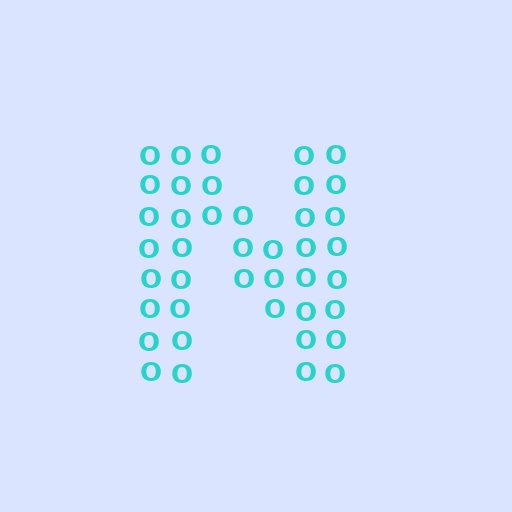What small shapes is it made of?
It is made of small letter O's.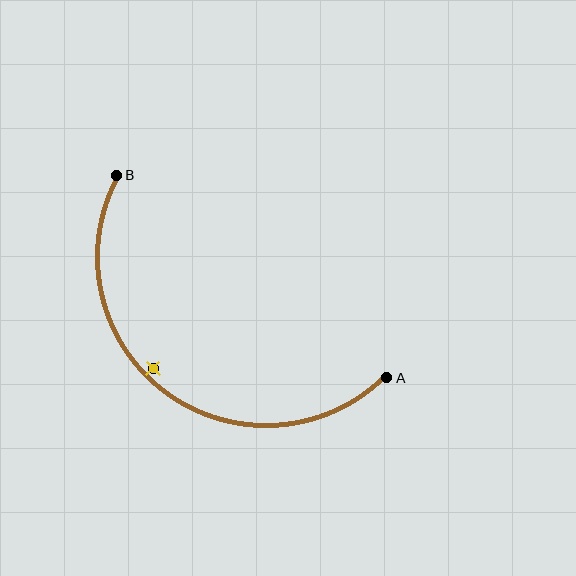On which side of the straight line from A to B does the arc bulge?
The arc bulges below and to the left of the straight line connecting A and B.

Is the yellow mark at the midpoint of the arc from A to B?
No — the yellow mark does not lie on the arc at all. It sits slightly inside the curve.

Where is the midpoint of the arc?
The arc midpoint is the point on the curve farthest from the straight line joining A and B. It sits below and to the left of that line.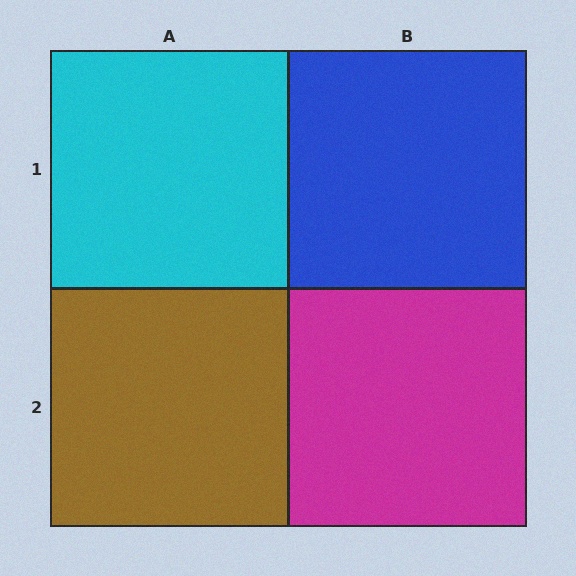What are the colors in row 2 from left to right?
Brown, magenta.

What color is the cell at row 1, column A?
Cyan.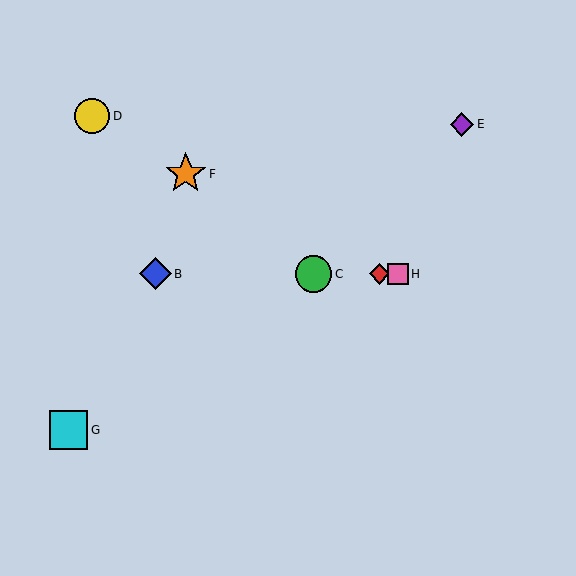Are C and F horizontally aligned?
No, C is at y≈274 and F is at y≈174.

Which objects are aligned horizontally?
Objects A, B, C, H are aligned horizontally.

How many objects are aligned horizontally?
4 objects (A, B, C, H) are aligned horizontally.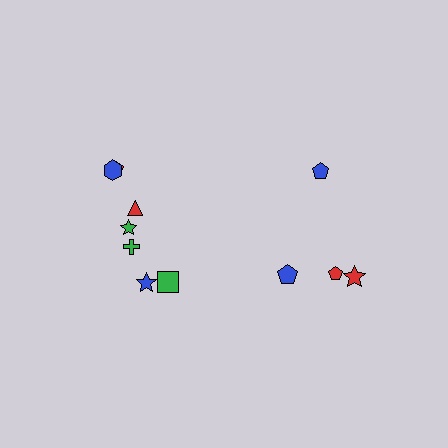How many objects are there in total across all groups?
There are 11 objects.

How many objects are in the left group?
There are 7 objects.